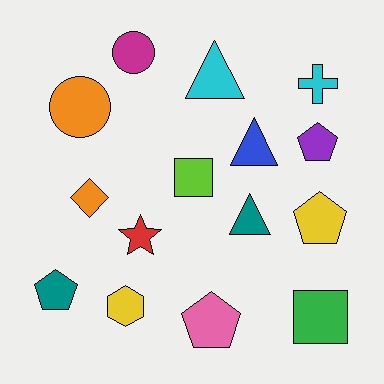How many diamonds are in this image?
There is 1 diamond.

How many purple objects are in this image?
There is 1 purple object.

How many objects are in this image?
There are 15 objects.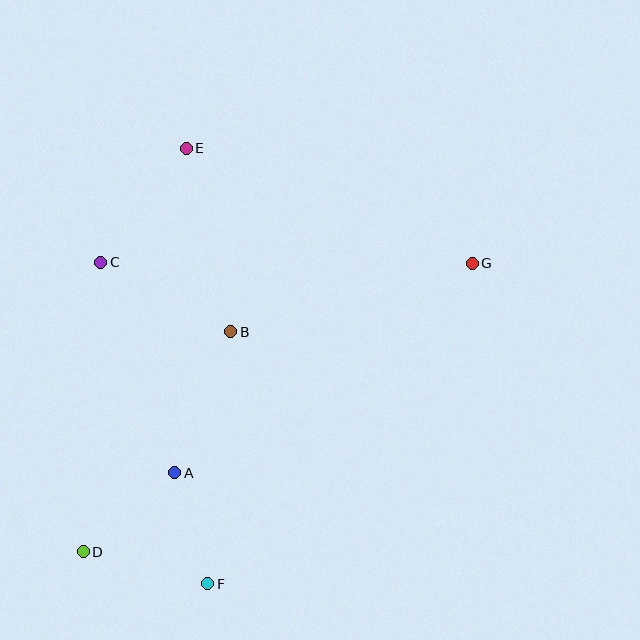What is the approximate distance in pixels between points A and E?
The distance between A and E is approximately 325 pixels.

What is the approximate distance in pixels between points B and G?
The distance between B and G is approximately 251 pixels.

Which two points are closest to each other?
Points A and F are closest to each other.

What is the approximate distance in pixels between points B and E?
The distance between B and E is approximately 189 pixels.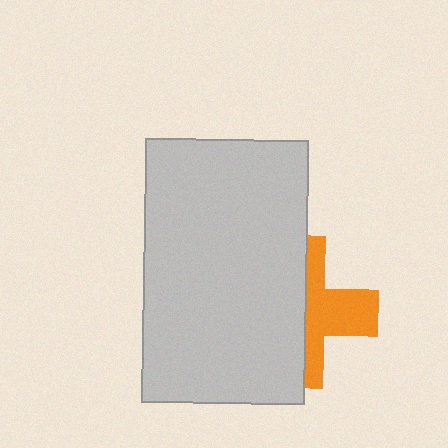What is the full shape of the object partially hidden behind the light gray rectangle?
The partially hidden object is an orange cross.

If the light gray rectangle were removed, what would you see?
You would see the complete orange cross.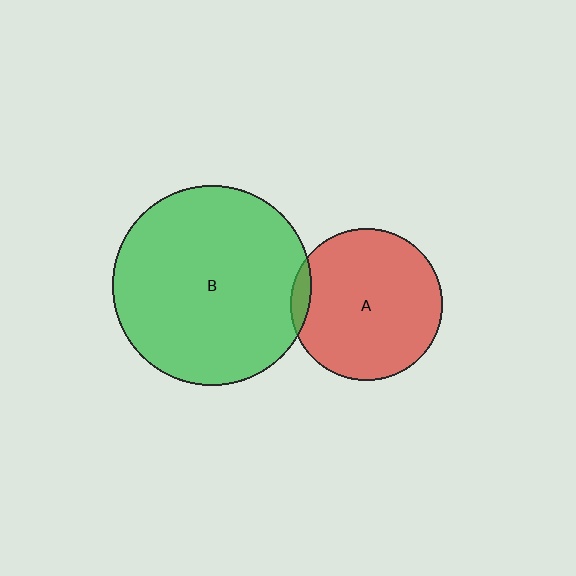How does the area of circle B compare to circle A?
Approximately 1.7 times.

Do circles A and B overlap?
Yes.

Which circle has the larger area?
Circle B (green).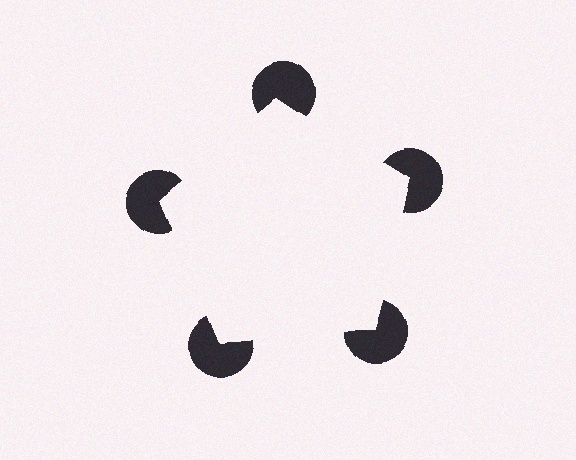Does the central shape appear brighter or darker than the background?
It typically appears slightly brighter than the background, even though no actual brightness change is drawn.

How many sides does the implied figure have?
5 sides.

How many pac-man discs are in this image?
There are 5 — one at each vertex of the illusory pentagon.